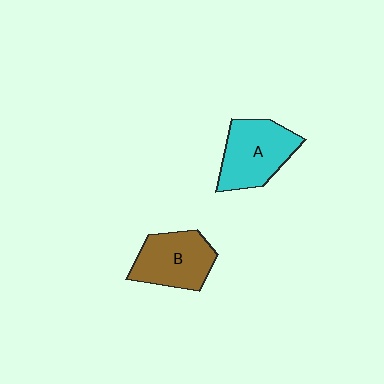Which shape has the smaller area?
Shape B (brown).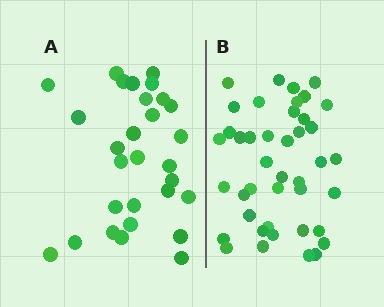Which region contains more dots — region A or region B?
Region B (the right region) has more dots.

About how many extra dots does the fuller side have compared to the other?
Region B has approximately 15 more dots than region A.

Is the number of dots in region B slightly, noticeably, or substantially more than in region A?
Region B has noticeably more, but not dramatically so. The ratio is roughly 1.4 to 1.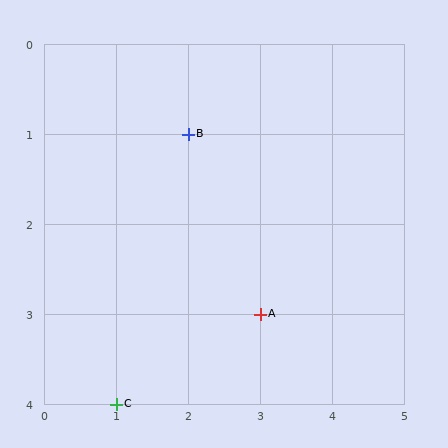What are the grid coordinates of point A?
Point A is at grid coordinates (3, 3).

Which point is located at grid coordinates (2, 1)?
Point B is at (2, 1).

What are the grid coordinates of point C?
Point C is at grid coordinates (1, 4).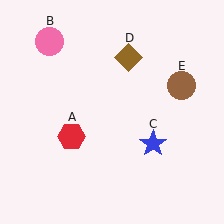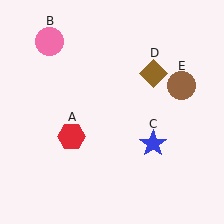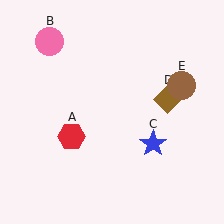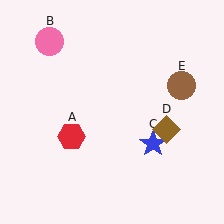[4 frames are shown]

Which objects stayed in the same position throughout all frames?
Red hexagon (object A) and pink circle (object B) and blue star (object C) and brown circle (object E) remained stationary.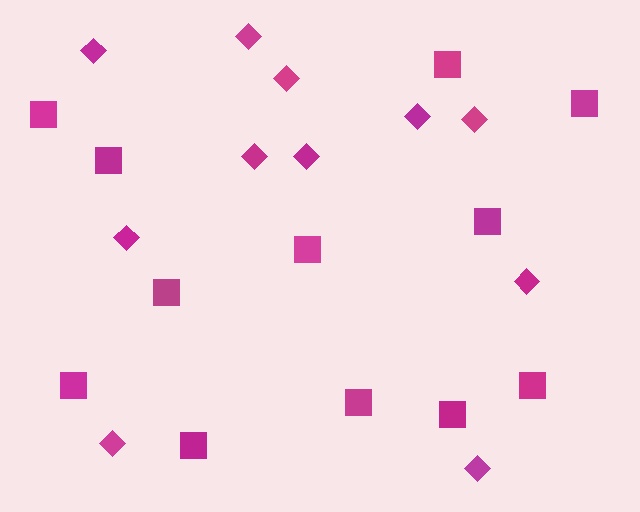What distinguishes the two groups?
There are 2 groups: one group of diamonds (11) and one group of squares (12).